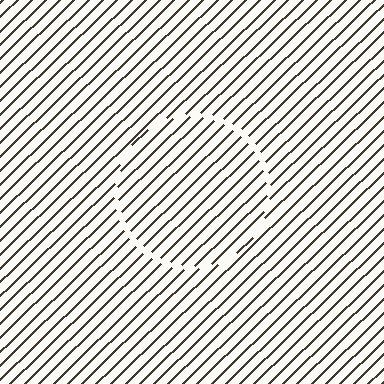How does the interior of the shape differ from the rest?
The interior of the shape contains the same grating, shifted by half a period — the contour is defined by the phase discontinuity where line-ends from the inner and outer gratings abut.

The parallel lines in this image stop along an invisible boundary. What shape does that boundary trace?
An illusory circle. The interior of the shape contains the same grating, shifted by half a period — the contour is defined by the phase discontinuity where line-ends from the inner and outer gratings abut.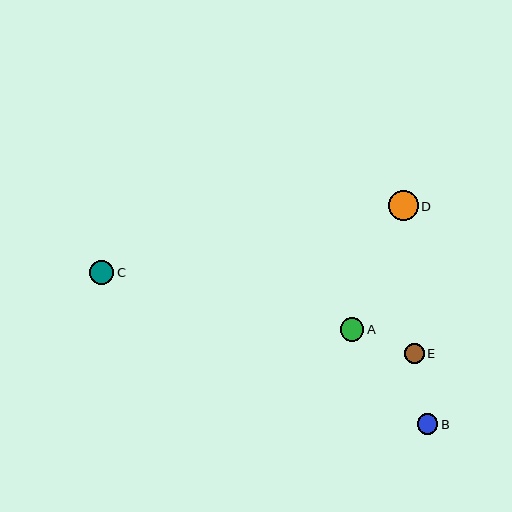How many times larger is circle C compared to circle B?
Circle C is approximately 1.2 times the size of circle B.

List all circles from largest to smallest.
From largest to smallest: D, C, A, B, E.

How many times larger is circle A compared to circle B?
Circle A is approximately 1.1 times the size of circle B.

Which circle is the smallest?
Circle E is the smallest with a size of approximately 19 pixels.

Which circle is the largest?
Circle D is the largest with a size of approximately 30 pixels.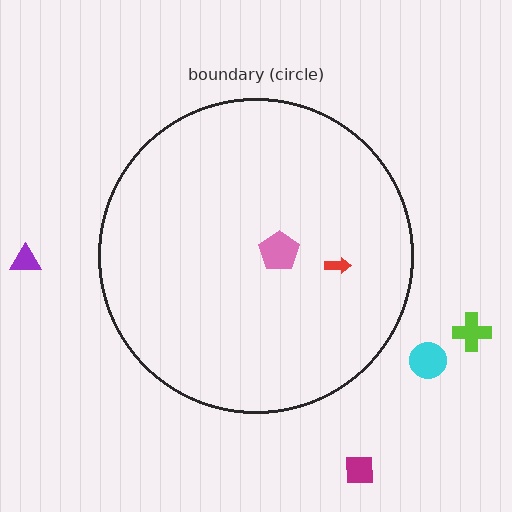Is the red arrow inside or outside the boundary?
Inside.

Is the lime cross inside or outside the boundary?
Outside.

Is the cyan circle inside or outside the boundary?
Outside.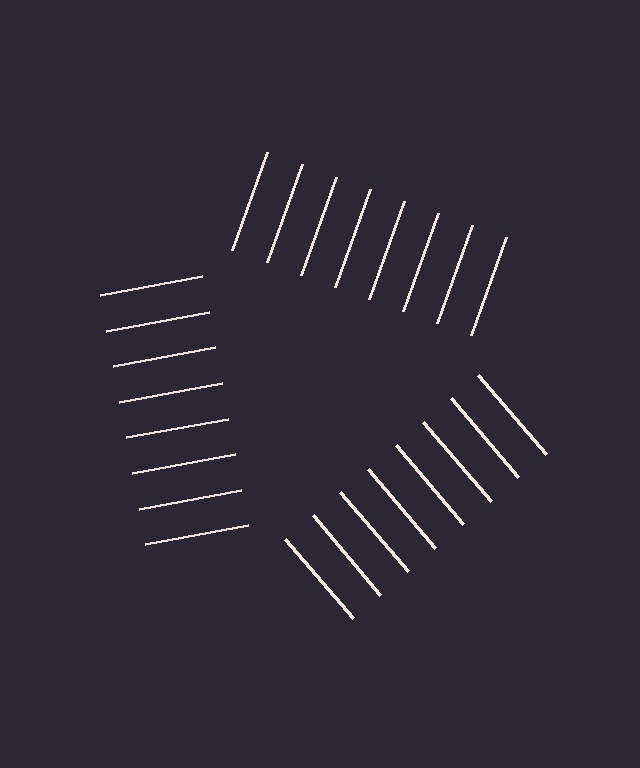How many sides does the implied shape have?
3 sides — the line-ends trace a triangle.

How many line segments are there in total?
24 — 8 along each of the 3 edges.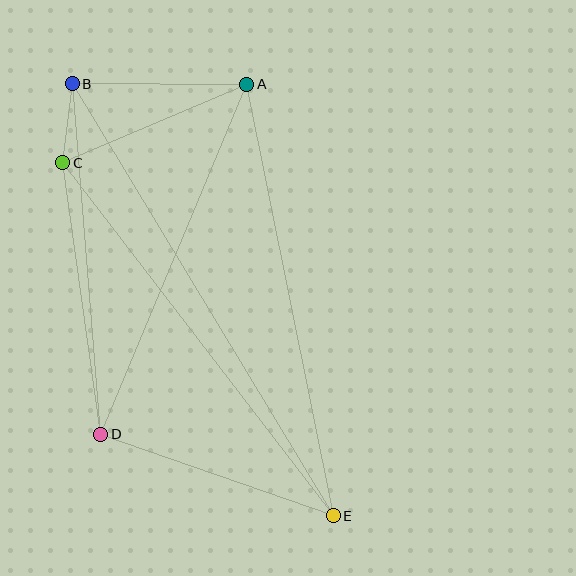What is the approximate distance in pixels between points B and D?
The distance between B and D is approximately 352 pixels.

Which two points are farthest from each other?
Points B and E are farthest from each other.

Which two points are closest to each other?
Points B and C are closest to each other.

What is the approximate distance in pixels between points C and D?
The distance between C and D is approximately 274 pixels.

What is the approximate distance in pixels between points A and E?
The distance between A and E is approximately 440 pixels.